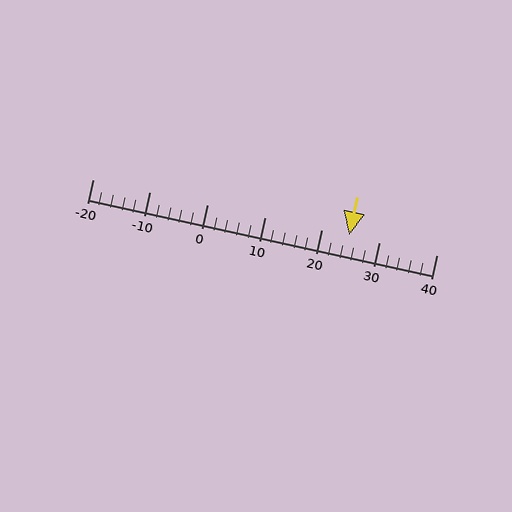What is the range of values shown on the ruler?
The ruler shows values from -20 to 40.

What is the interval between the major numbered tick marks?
The major tick marks are spaced 10 units apart.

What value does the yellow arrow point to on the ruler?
The yellow arrow points to approximately 25.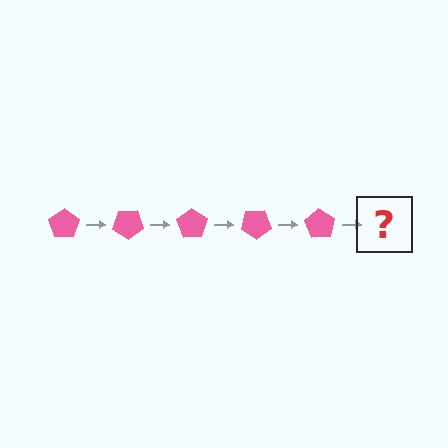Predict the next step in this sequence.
The next step is a pink pentagon rotated 175 degrees.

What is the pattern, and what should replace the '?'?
The pattern is that the pentagon rotates 35 degrees each step. The '?' should be a pink pentagon rotated 175 degrees.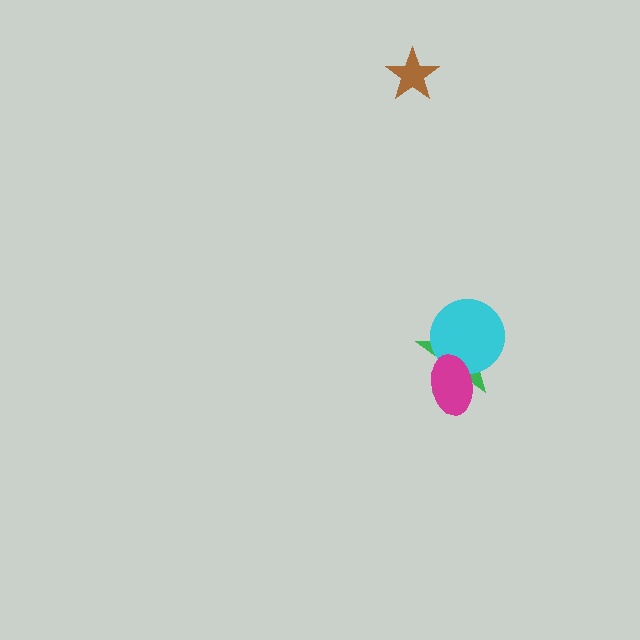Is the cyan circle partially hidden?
Yes, it is partially covered by another shape.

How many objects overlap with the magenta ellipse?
2 objects overlap with the magenta ellipse.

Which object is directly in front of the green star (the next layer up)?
The cyan circle is directly in front of the green star.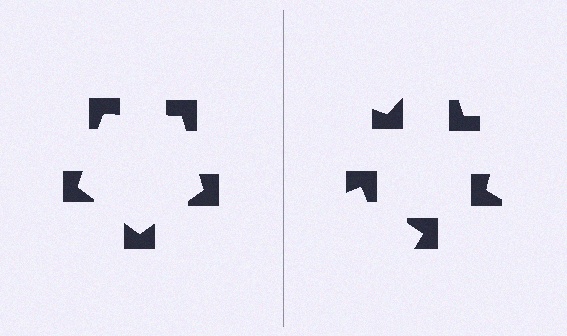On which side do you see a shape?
An illusory pentagon appears on the left side. On the right side the wedge cuts are rotated, so no coherent shape forms.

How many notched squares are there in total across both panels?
10 — 5 on each side.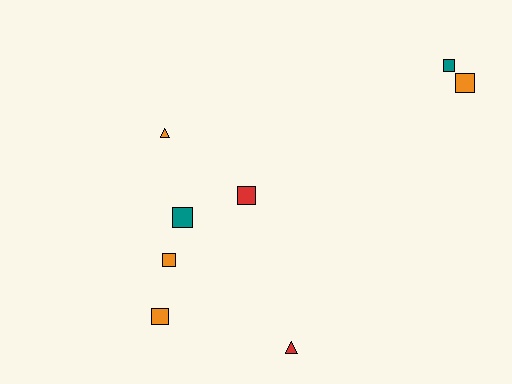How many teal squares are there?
There are 2 teal squares.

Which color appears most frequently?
Orange, with 4 objects.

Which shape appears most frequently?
Square, with 6 objects.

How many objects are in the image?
There are 8 objects.